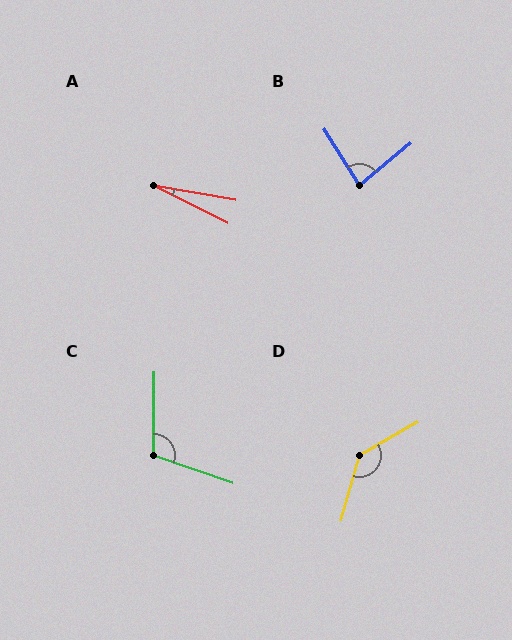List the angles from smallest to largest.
A (17°), B (83°), C (109°), D (136°).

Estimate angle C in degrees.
Approximately 109 degrees.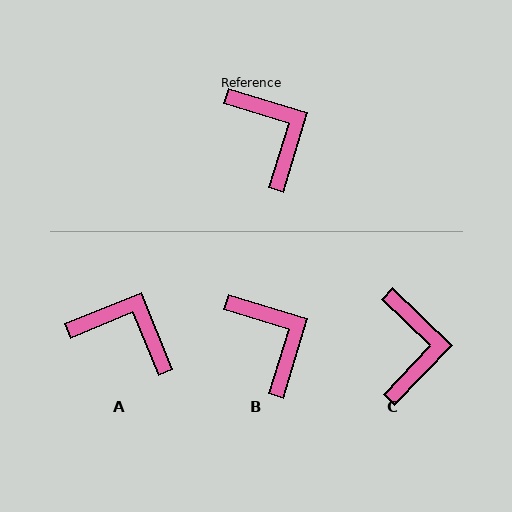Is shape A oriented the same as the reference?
No, it is off by about 39 degrees.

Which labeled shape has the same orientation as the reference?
B.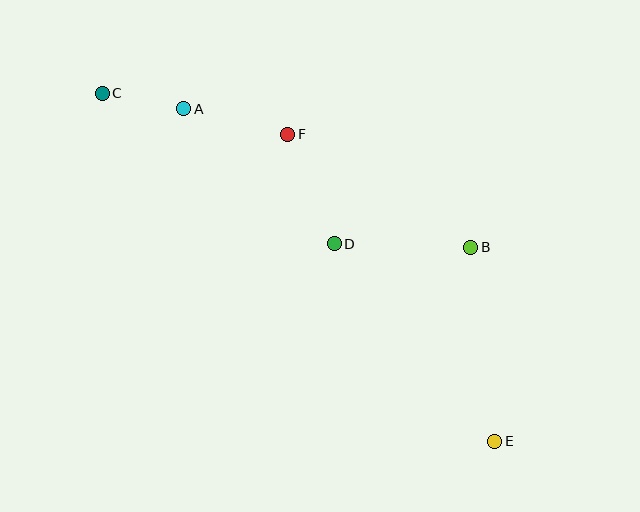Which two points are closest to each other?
Points A and C are closest to each other.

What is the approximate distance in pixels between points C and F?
The distance between C and F is approximately 190 pixels.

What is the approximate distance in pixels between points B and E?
The distance between B and E is approximately 196 pixels.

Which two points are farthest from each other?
Points C and E are farthest from each other.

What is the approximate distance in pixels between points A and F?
The distance between A and F is approximately 107 pixels.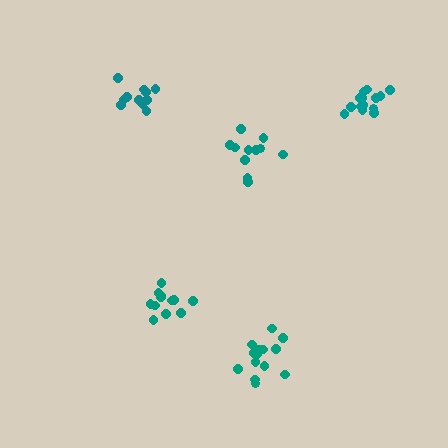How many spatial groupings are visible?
There are 5 spatial groupings.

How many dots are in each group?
Group 1: 14 dots, Group 2: 11 dots, Group 3: 11 dots, Group 4: 12 dots, Group 5: 14 dots (62 total).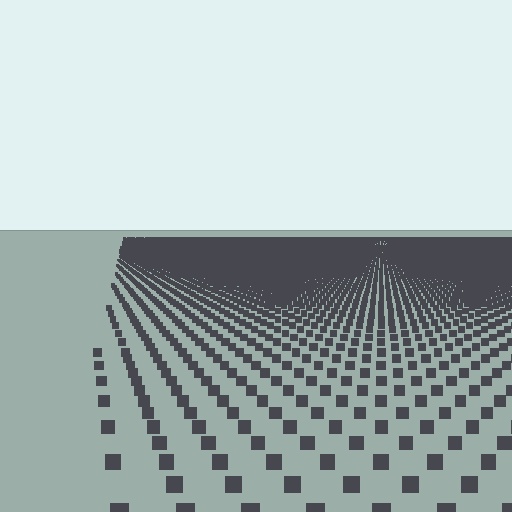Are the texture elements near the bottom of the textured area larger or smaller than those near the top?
Larger. Near the bottom, elements are closer to the viewer and appear at a bigger on-screen size.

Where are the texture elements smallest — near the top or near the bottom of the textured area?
Near the top.